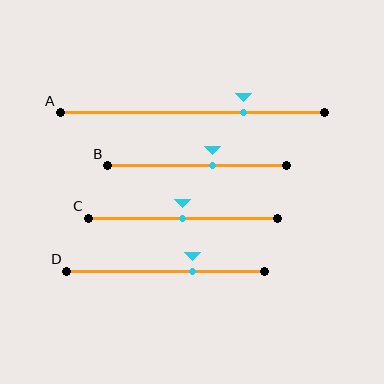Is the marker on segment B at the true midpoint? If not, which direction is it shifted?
No, the marker on segment B is shifted to the right by about 9% of the segment length.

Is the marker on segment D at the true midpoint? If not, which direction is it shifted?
No, the marker on segment D is shifted to the right by about 14% of the segment length.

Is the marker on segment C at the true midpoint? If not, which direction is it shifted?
Yes, the marker on segment C is at the true midpoint.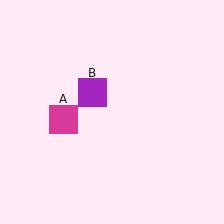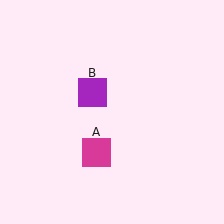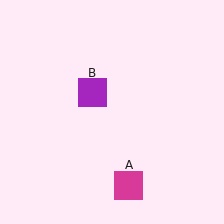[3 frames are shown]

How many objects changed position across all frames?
1 object changed position: magenta square (object A).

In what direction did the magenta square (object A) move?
The magenta square (object A) moved down and to the right.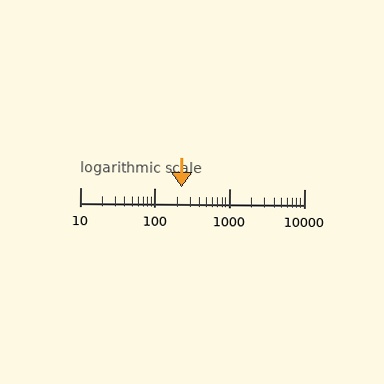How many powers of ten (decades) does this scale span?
The scale spans 3 decades, from 10 to 10000.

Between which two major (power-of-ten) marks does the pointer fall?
The pointer is between 100 and 1000.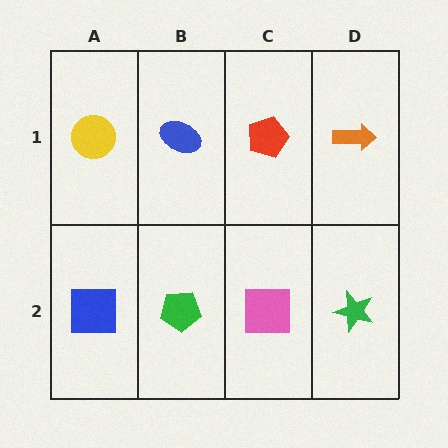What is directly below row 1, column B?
A green pentagon.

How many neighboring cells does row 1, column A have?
2.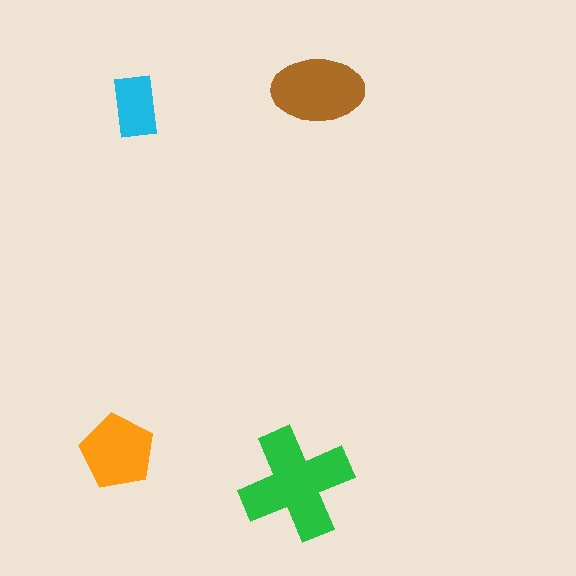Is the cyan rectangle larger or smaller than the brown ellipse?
Smaller.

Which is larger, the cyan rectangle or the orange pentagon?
The orange pentagon.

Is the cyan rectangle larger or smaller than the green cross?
Smaller.